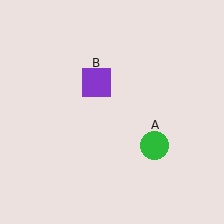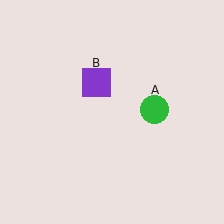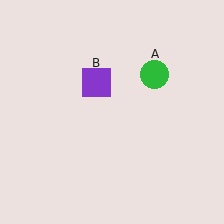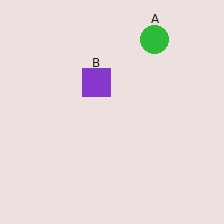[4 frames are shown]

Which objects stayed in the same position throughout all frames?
Purple square (object B) remained stationary.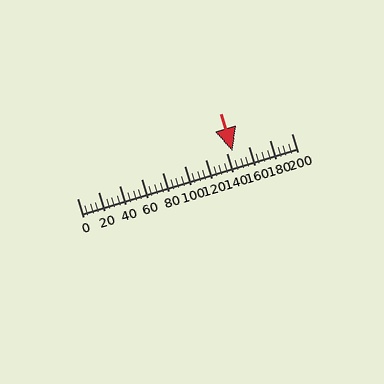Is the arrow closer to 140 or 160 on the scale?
The arrow is closer to 140.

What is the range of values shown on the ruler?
The ruler shows values from 0 to 200.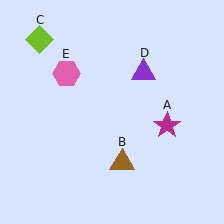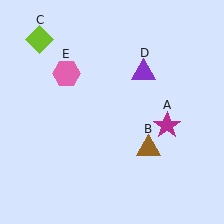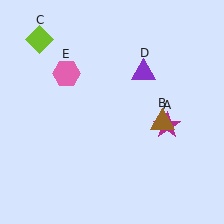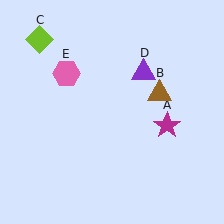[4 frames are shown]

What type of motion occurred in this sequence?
The brown triangle (object B) rotated counterclockwise around the center of the scene.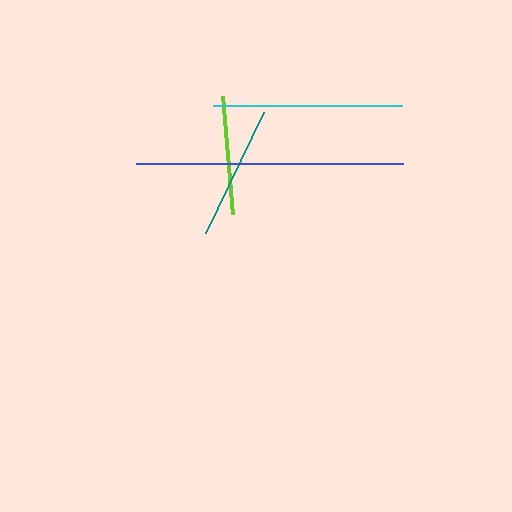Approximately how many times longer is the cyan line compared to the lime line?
The cyan line is approximately 1.6 times the length of the lime line.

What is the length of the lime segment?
The lime segment is approximately 118 pixels long.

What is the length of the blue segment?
The blue segment is approximately 267 pixels long.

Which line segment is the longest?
The blue line is the longest at approximately 267 pixels.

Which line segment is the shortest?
The lime line is the shortest at approximately 118 pixels.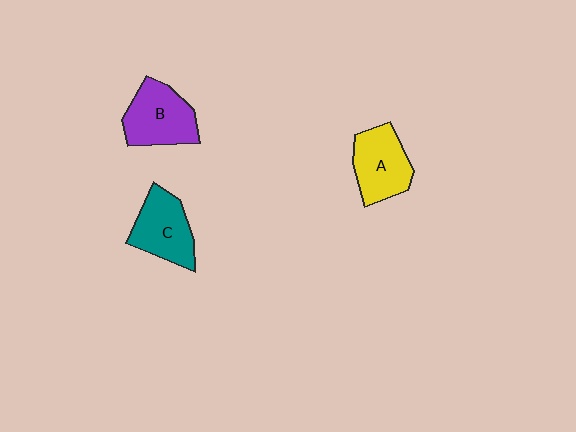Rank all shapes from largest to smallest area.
From largest to smallest: B (purple), C (teal), A (yellow).